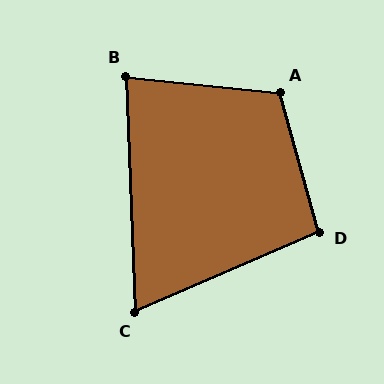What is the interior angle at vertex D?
Approximately 98 degrees (obtuse).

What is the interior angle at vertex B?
Approximately 82 degrees (acute).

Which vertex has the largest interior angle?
A, at approximately 111 degrees.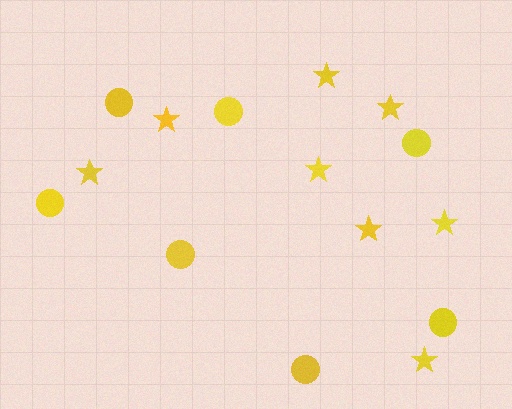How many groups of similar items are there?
There are 2 groups: one group of stars (8) and one group of circles (7).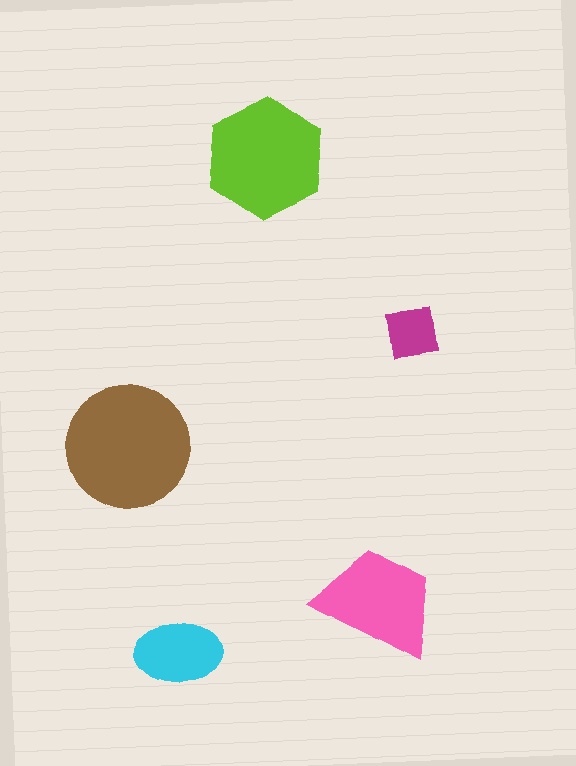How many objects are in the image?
There are 5 objects in the image.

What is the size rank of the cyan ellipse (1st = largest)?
4th.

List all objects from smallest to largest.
The magenta square, the cyan ellipse, the pink trapezoid, the lime hexagon, the brown circle.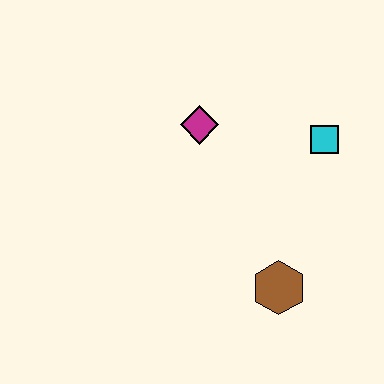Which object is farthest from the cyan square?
The brown hexagon is farthest from the cyan square.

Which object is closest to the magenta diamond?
The cyan square is closest to the magenta diamond.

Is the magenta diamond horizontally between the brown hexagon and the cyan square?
No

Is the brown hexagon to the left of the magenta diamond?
No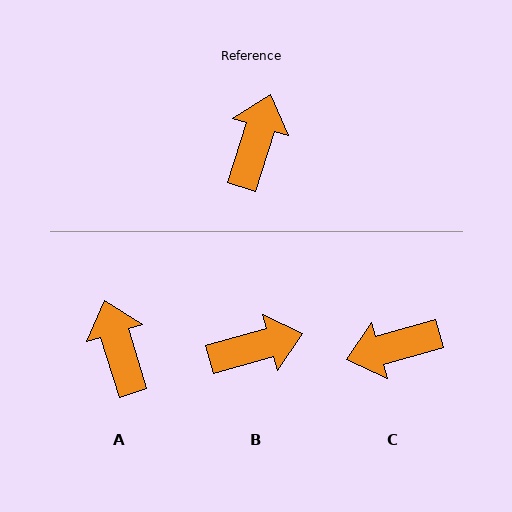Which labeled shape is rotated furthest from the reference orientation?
C, about 123 degrees away.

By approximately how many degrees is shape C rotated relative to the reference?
Approximately 123 degrees counter-clockwise.